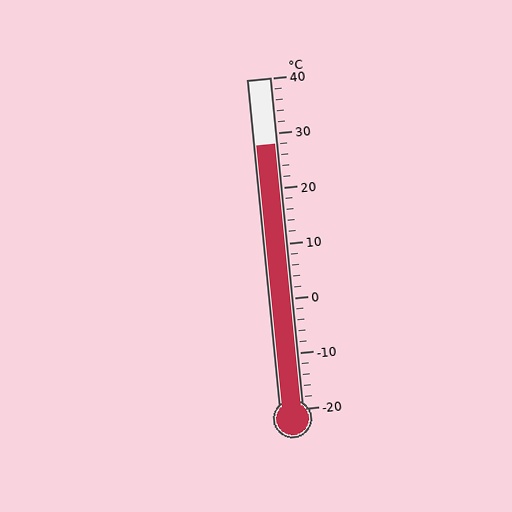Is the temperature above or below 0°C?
The temperature is above 0°C.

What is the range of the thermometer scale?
The thermometer scale ranges from -20°C to 40°C.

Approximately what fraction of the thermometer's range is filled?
The thermometer is filled to approximately 80% of its range.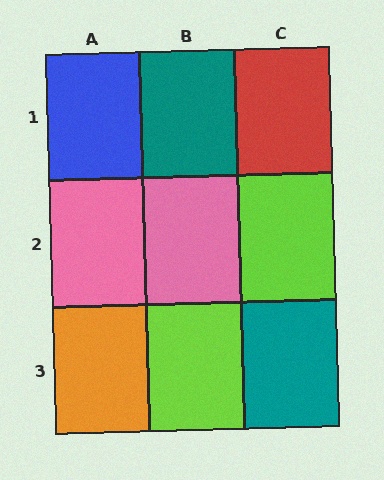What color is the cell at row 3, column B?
Lime.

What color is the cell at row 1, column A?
Blue.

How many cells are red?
1 cell is red.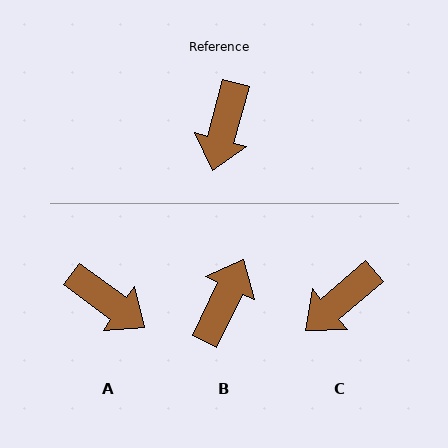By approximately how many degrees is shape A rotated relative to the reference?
Approximately 69 degrees counter-clockwise.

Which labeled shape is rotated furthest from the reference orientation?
B, about 170 degrees away.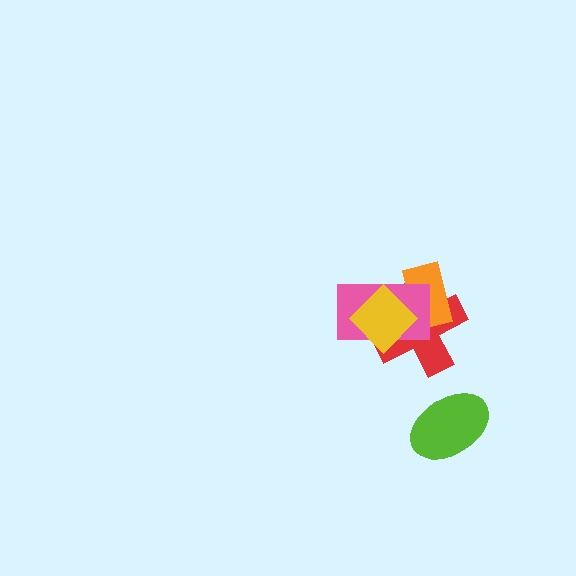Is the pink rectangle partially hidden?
Yes, it is partially covered by another shape.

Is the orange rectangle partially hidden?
Yes, it is partially covered by another shape.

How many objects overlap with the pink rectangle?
3 objects overlap with the pink rectangle.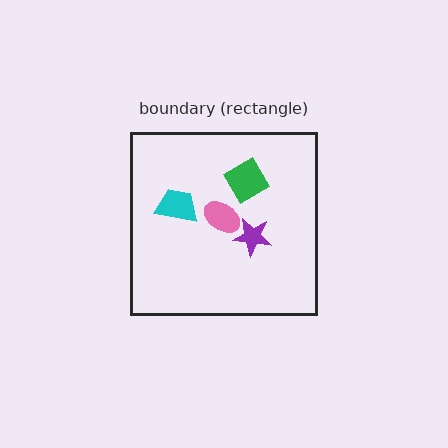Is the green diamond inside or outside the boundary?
Inside.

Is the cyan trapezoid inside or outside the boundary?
Inside.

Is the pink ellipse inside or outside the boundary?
Inside.